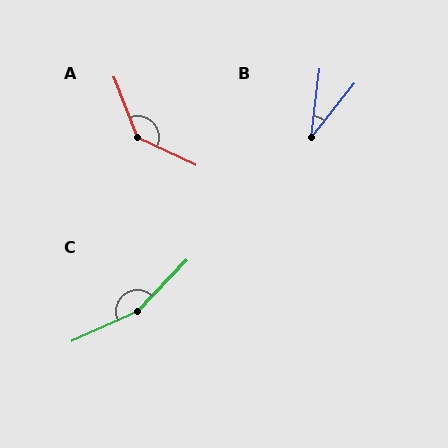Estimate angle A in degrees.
Approximately 137 degrees.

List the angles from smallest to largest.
B (32°), A (137°), C (158°).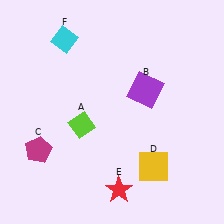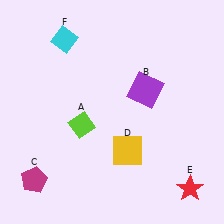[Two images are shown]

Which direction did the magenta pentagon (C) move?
The magenta pentagon (C) moved down.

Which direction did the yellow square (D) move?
The yellow square (D) moved left.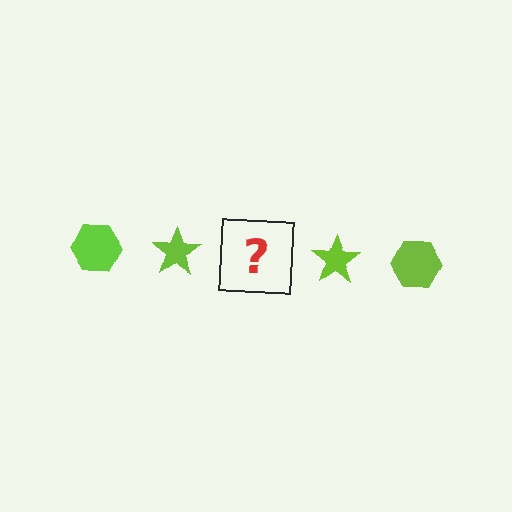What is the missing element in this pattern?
The missing element is a lime hexagon.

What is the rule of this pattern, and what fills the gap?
The rule is that the pattern cycles through hexagon, star shapes in lime. The gap should be filled with a lime hexagon.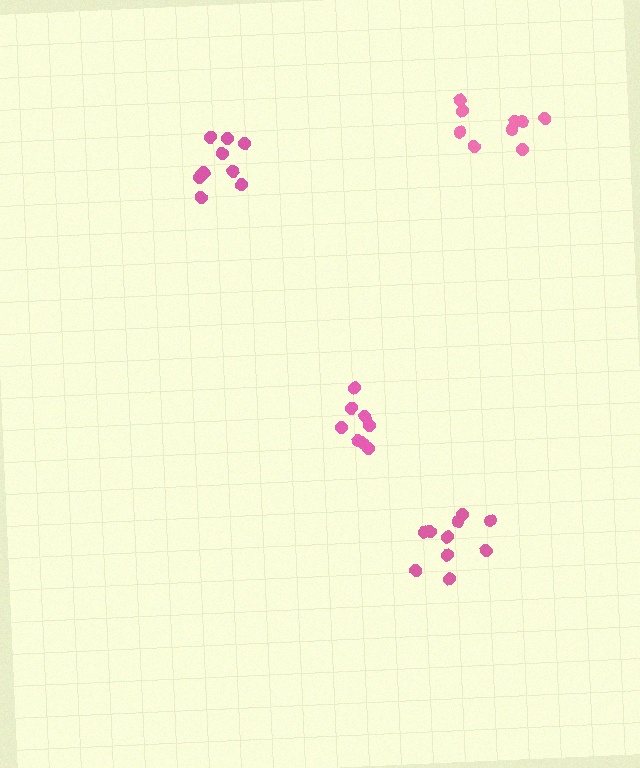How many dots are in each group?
Group 1: 9 dots, Group 2: 8 dots, Group 3: 10 dots, Group 4: 9 dots (36 total).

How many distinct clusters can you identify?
There are 4 distinct clusters.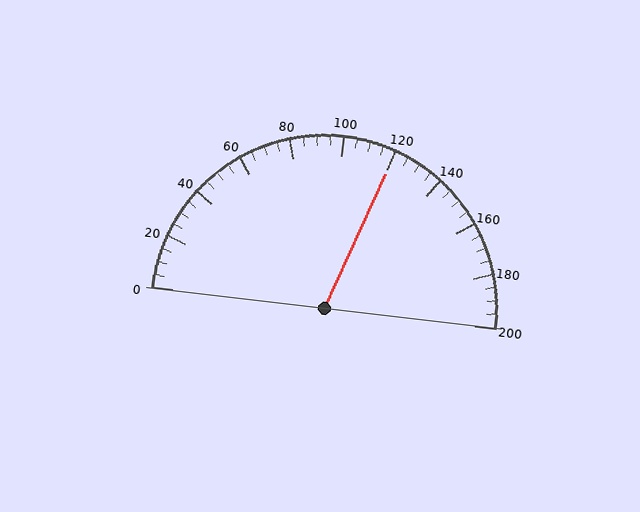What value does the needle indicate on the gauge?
The needle indicates approximately 120.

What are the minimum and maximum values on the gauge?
The gauge ranges from 0 to 200.